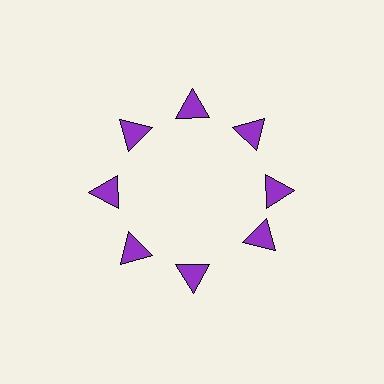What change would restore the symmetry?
The symmetry would be restored by rotating it back into even spacing with its neighbors so that all 8 triangles sit at equal angles and equal distance from the center.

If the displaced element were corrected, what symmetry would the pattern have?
It would have 8-fold rotational symmetry — the pattern would map onto itself every 45 degrees.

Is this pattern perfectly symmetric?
No. The 8 purple triangles are arranged in a ring, but one element near the 4 o'clock position is rotated out of alignment along the ring, breaking the 8-fold rotational symmetry.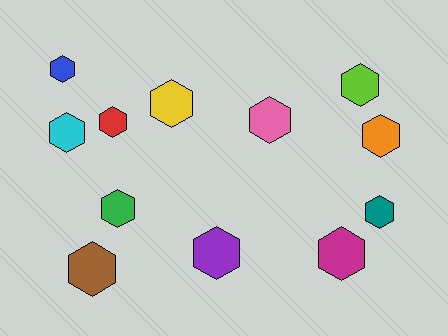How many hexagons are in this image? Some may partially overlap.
There are 12 hexagons.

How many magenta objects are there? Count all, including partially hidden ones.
There is 1 magenta object.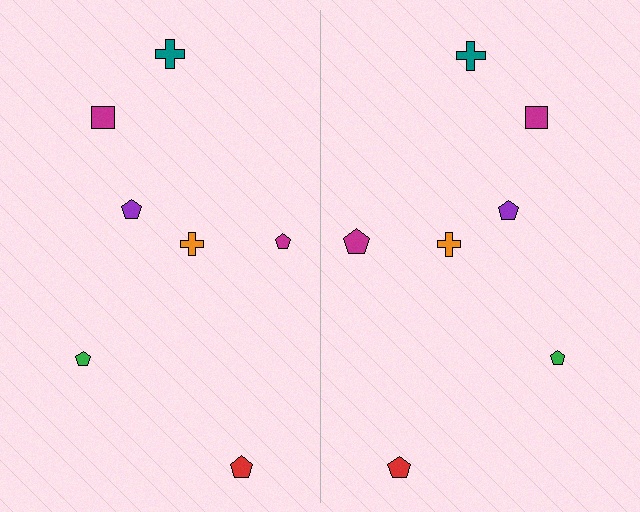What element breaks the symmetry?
The magenta pentagon on the right side has a different size than its mirror counterpart.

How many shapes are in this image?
There are 14 shapes in this image.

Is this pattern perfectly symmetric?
No, the pattern is not perfectly symmetric. The magenta pentagon on the right side has a different size than its mirror counterpart.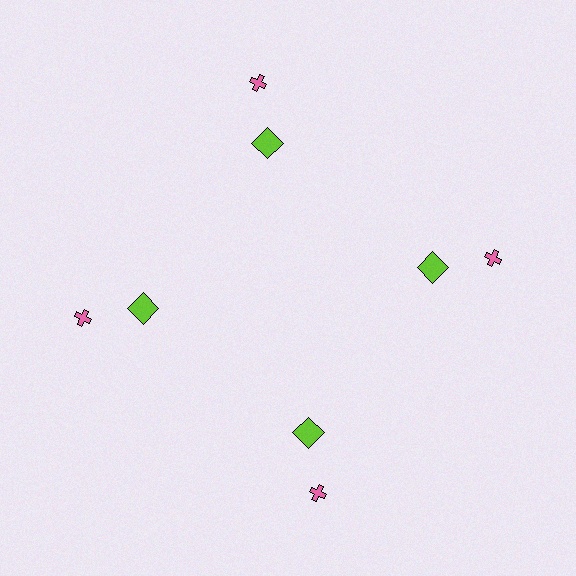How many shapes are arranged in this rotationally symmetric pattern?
There are 8 shapes, arranged in 4 groups of 2.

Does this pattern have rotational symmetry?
Yes, this pattern has 4-fold rotational symmetry. It looks the same after rotating 90 degrees around the center.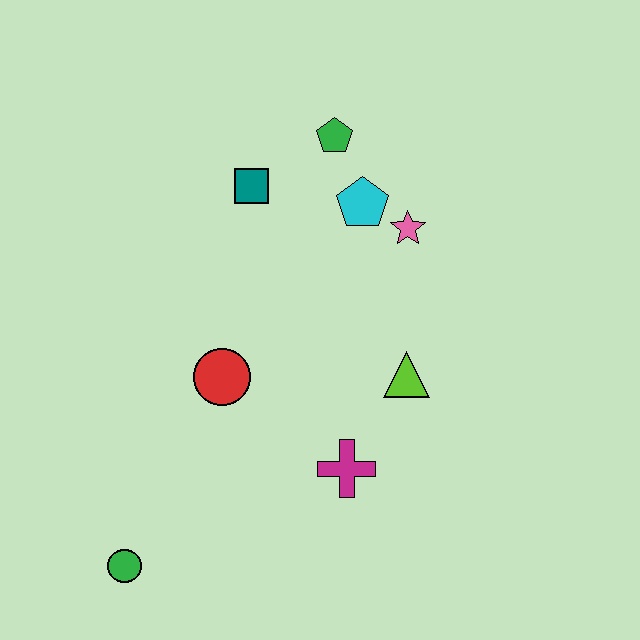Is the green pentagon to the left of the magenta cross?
Yes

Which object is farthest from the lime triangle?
The green circle is farthest from the lime triangle.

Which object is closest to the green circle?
The red circle is closest to the green circle.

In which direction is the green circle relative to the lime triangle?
The green circle is to the left of the lime triangle.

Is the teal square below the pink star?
No